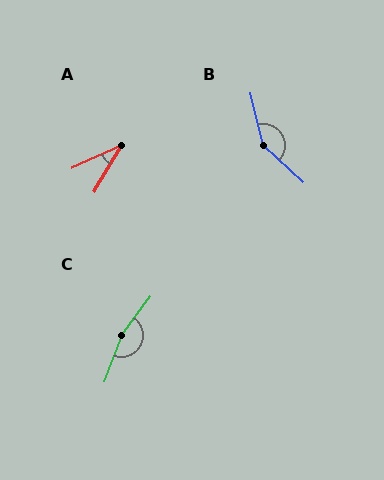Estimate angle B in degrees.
Approximately 146 degrees.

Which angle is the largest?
C, at approximately 164 degrees.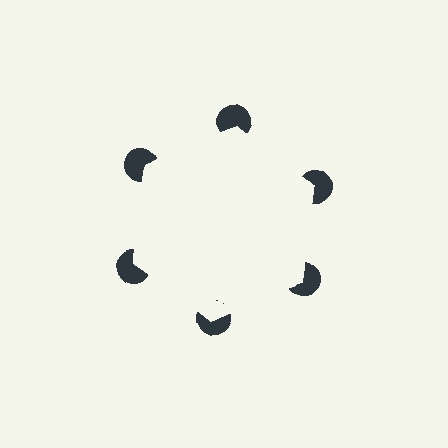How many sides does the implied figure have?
6 sides.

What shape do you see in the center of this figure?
An illusory hexagon — its edges are inferred from the aligned wedge cuts in the pac-man discs, not physically drawn.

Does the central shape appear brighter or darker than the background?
It typically appears slightly brighter than the background, even though no actual brightness change is drawn.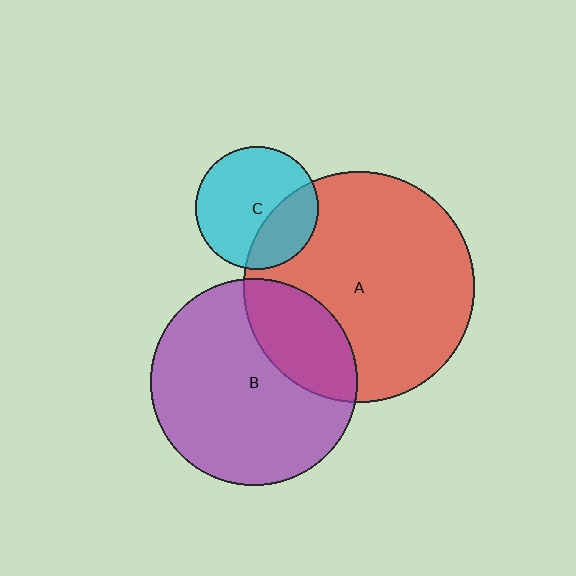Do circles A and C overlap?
Yes.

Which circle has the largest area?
Circle A (red).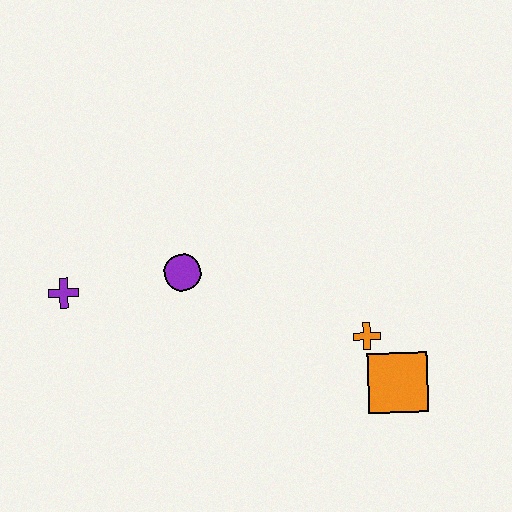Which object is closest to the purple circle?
The purple cross is closest to the purple circle.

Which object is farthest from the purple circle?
The orange square is farthest from the purple circle.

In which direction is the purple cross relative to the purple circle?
The purple cross is to the left of the purple circle.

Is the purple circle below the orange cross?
No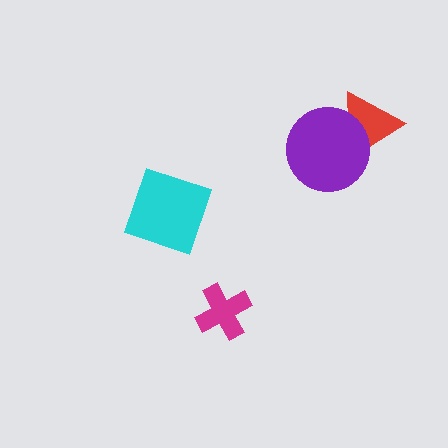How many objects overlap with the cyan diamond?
0 objects overlap with the cyan diamond.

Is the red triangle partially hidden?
Yes, it is partially covered by another shape.